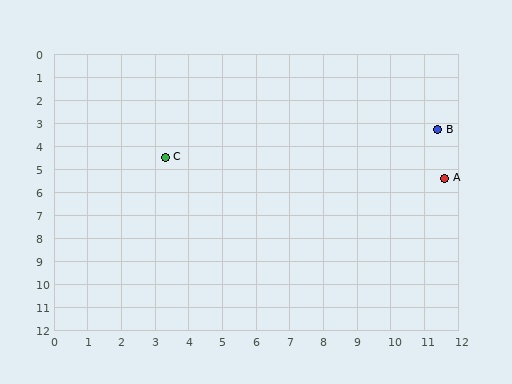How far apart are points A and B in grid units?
Points A and B are about 2.1 grid units apart.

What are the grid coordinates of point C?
Point C is at approximately (3.3, 4.5).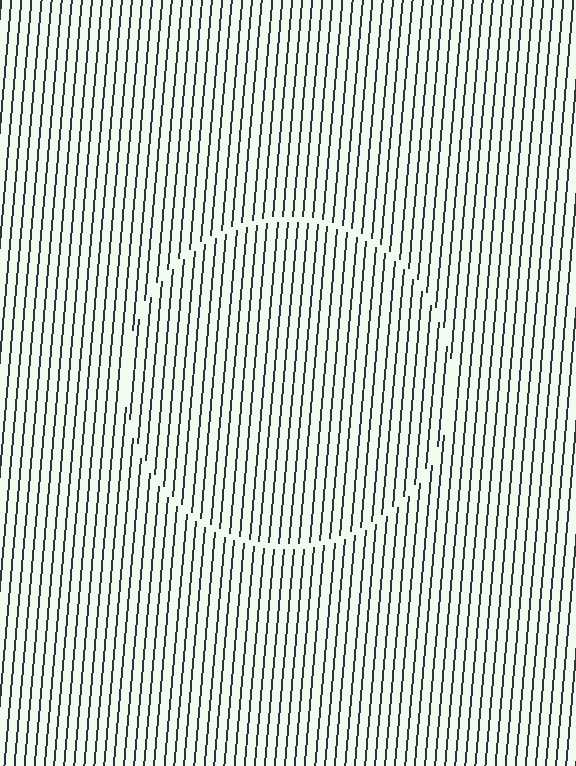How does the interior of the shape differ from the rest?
The interior of the shape contains the same grating, shifted by half a period — the contour is defined by the phase discontinuity where line-ends from the inner and outer gratings abut.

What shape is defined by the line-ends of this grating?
An illusory circle. The interior of the shape contains the same grating, shifted by half a period — the contour is defined by the phase discontinuity where line-ends from the inner and outer gratings abut.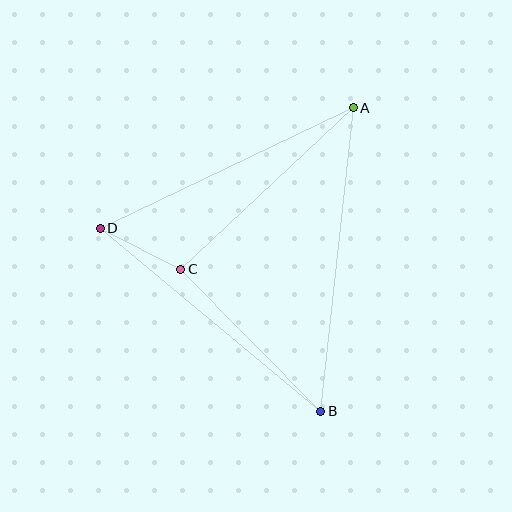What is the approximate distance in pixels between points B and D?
The distance between B and D is approximately 287 pixels.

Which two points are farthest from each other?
Points A and B are farthest from each other.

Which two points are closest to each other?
Points C and D are closest to each other.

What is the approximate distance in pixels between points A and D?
The distance between A and D is approximately 280 pixels.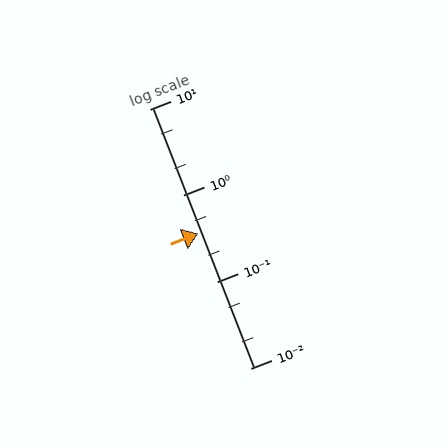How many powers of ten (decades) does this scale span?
The scale spans 3 decades, from 0.01 to 10.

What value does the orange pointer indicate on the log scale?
The pointer indicates approximately 0.36.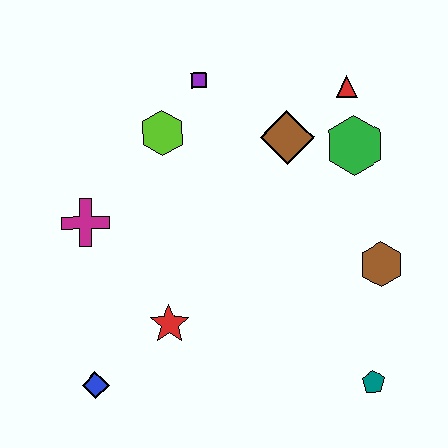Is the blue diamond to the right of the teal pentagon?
No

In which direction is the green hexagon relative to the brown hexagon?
The green hexagon is above the brown hexagon.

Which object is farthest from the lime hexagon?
The teal pentagon is farthest from the lime hexagon.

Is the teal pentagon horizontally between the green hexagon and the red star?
No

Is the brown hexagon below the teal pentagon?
No